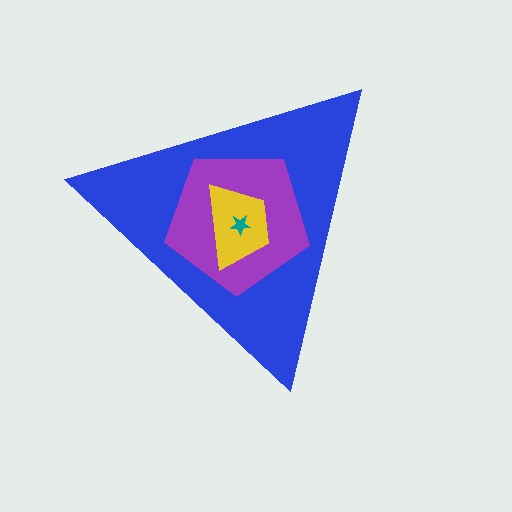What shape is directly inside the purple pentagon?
The yellow trapezoid.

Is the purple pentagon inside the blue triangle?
Yes.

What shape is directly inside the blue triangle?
The purple pentagon.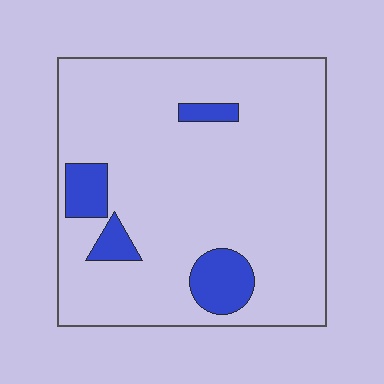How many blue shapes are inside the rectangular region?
4.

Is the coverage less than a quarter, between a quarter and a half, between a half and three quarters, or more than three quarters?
Less than a quarter.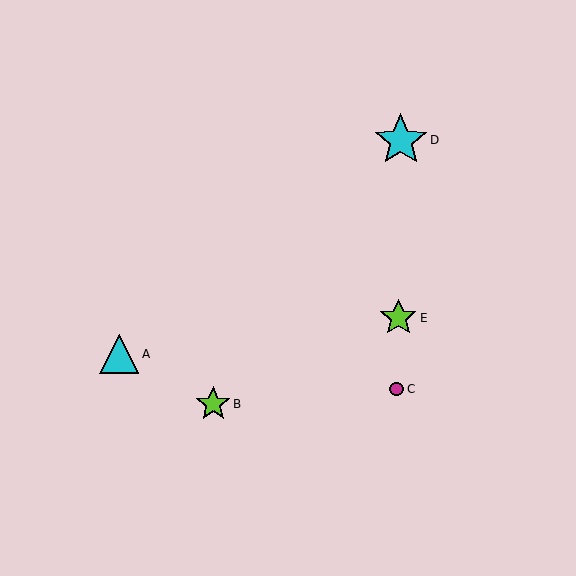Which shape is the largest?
The cyan star (labeled D) is the largest.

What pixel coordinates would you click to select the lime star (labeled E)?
Click at (398, 318) to select the lime star E.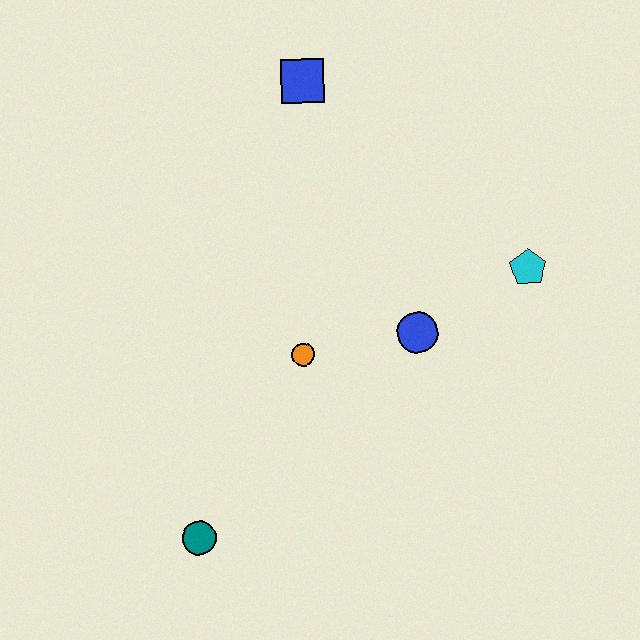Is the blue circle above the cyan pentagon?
No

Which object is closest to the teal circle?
The orange circle is closest to the teal circle.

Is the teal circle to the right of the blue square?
No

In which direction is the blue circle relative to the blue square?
The blue circle is below the blue square.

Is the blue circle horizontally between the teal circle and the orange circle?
No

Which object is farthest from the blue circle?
The teal circle is farthest from the blue circle.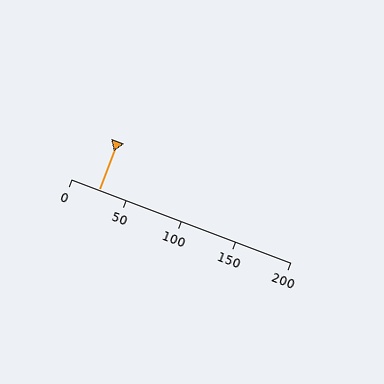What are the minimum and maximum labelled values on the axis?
The axis runs from 0 to 200.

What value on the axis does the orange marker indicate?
The marker indicates approximately 25.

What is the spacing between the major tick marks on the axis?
The major ticks are spaced 50 apart.